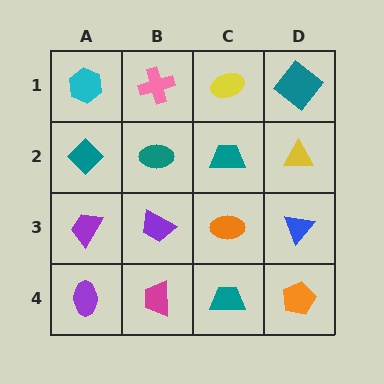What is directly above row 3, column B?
A teal ellipse.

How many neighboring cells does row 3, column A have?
3.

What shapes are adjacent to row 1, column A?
A teal diamond (row 2, column A), a pink cross (row 1, column B).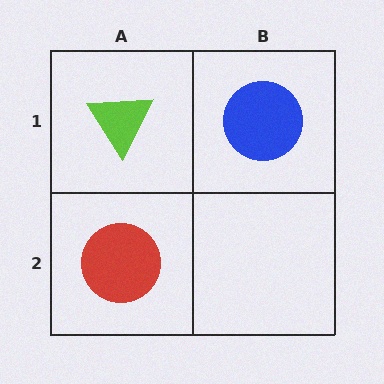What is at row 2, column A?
A red circle.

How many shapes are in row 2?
1 shape.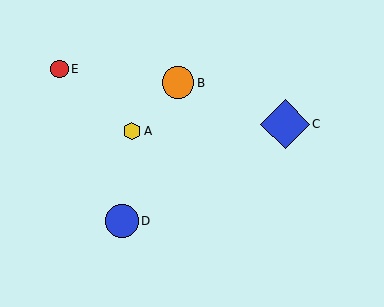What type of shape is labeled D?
Shape D is a blue circle.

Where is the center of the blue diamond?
The center of the blue diamond is at (285, 124).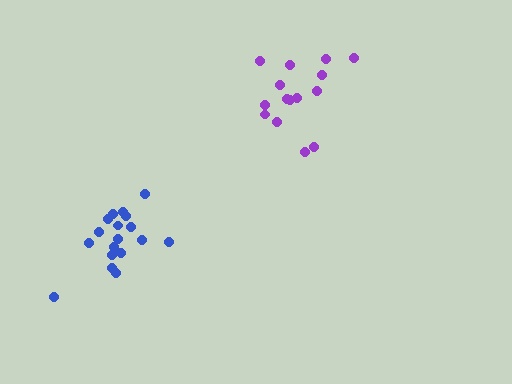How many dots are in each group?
Group 1: 18 dots, Group 2: 15 dots (33 total).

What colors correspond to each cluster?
The clusters are colored: blue, purple.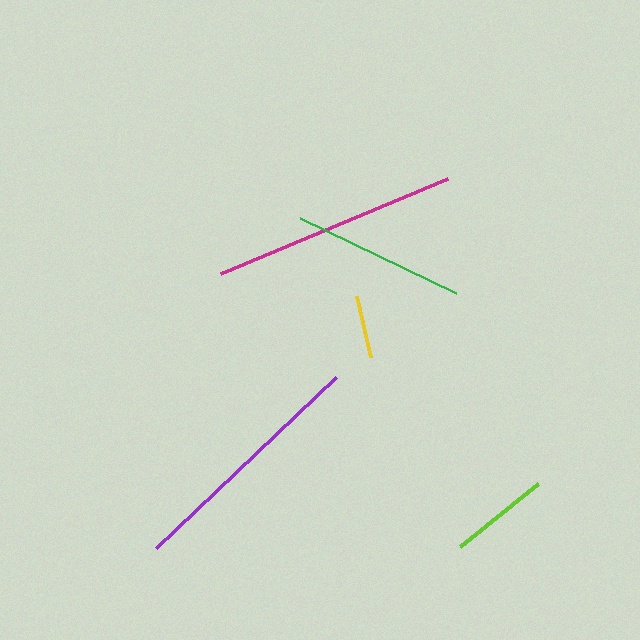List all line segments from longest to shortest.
From longest to shortest: purple, magenta, green, lime, yellow.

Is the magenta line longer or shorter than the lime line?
The magenta line is longer than the lime line.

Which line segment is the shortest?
The yellow line is the shortest at approximately 63 pixels.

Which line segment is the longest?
The purple line is the longest at approximately 248 pixels.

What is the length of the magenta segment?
The magenta segment is approximately 247 pixels long.